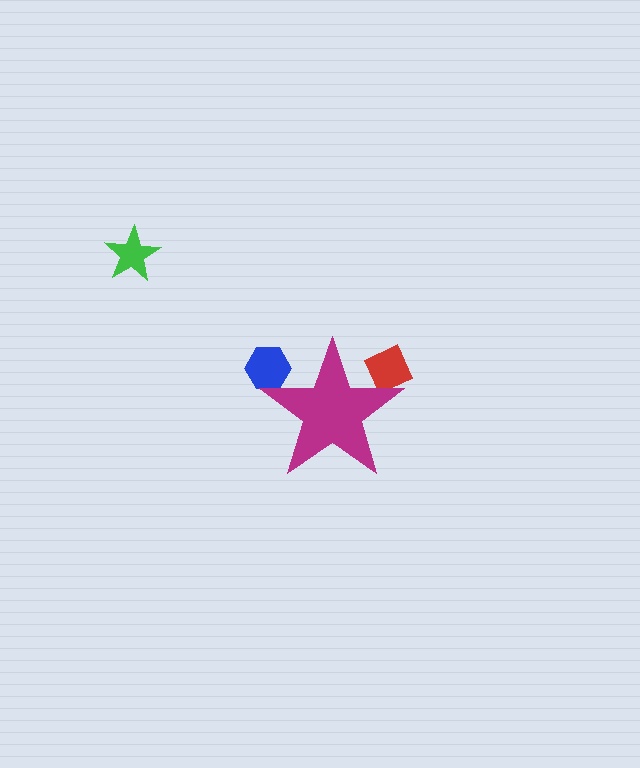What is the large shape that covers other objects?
A magenta star.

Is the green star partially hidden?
No, the green star is fully visible.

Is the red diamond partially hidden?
Yes, the red diamond is partially hidden behind the magenta star.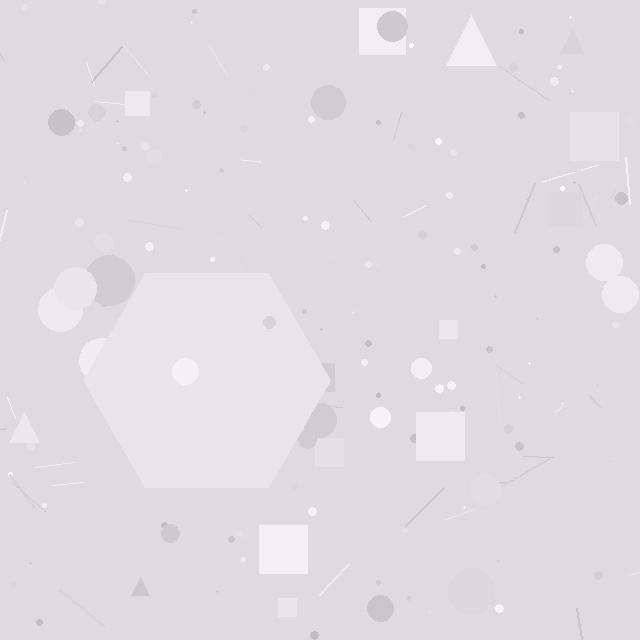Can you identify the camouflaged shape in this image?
The camouflaged shape is a hexagon.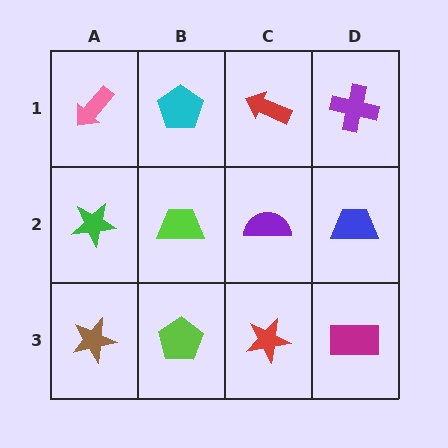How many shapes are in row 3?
4 shapes.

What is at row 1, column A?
A pink arrow.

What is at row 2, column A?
A green star.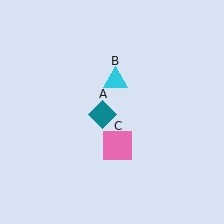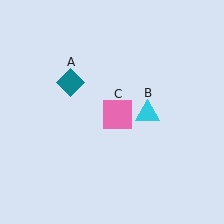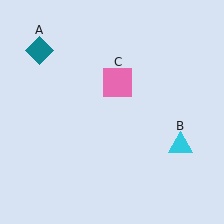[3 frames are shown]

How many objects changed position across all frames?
3 objects changed position: teal diamond (object A), cyan triangle (object B), pink square (object C).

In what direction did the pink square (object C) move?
The pink square (object C) moved up.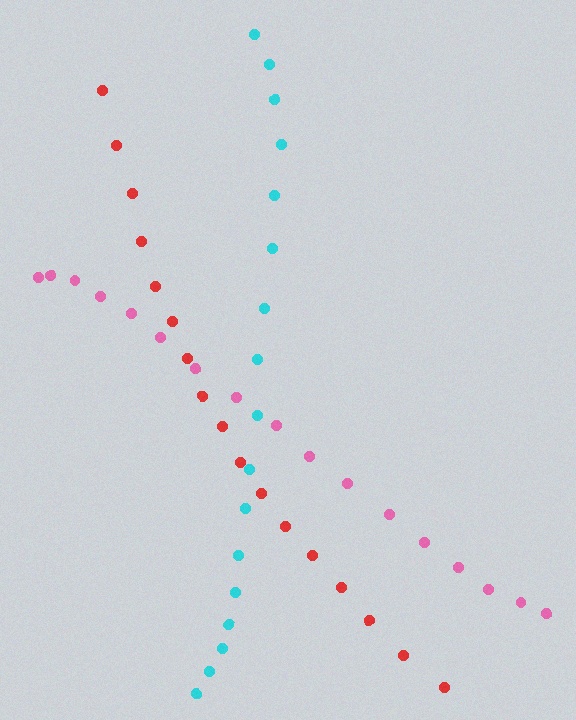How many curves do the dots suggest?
There are 3 distinct paths.